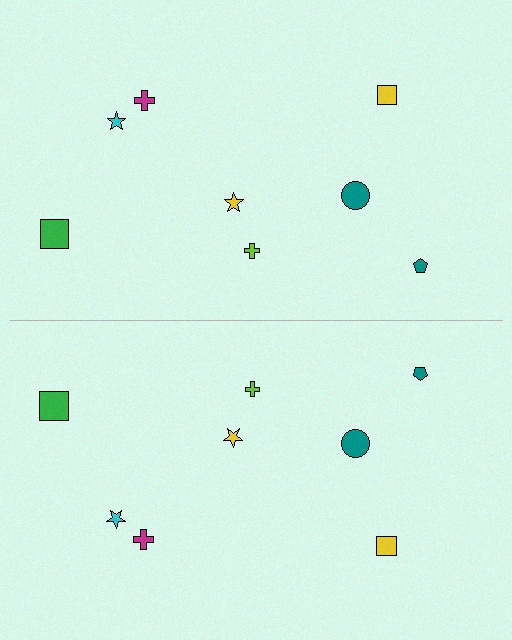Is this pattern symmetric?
Yes, this pattern has bilateral (reflection) symmetry.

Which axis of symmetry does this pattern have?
The pattern has a horizontal axis of symmetry running through the center of the image.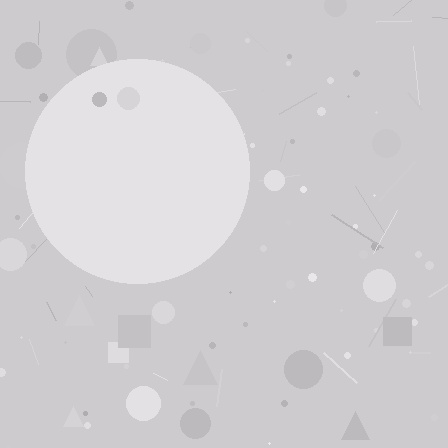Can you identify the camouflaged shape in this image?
The camouflaged shape is a circle.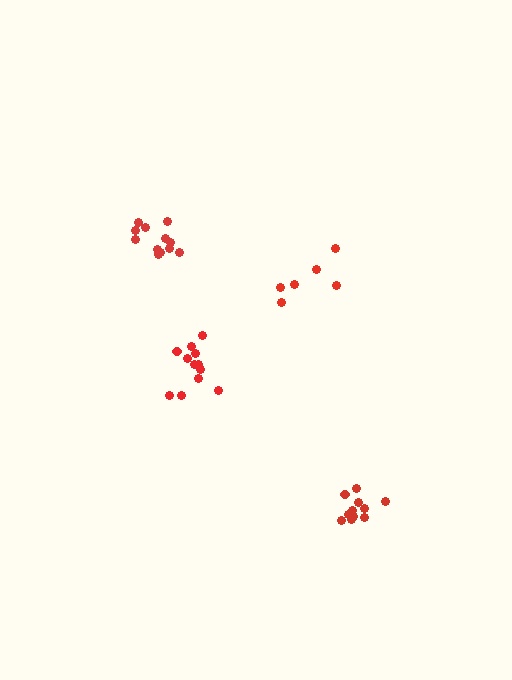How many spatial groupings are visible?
There are 4 spatial groupings.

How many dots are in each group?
Group 1: 12 dots, Group 2: 12 dots, Group 3: 12 dots, Group 4: 6 dots (42 total).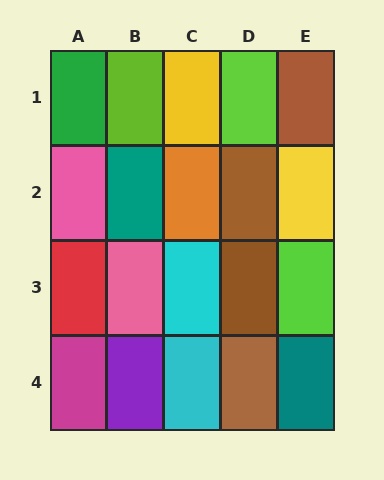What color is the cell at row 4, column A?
Magenta.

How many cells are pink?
2 cells are pink.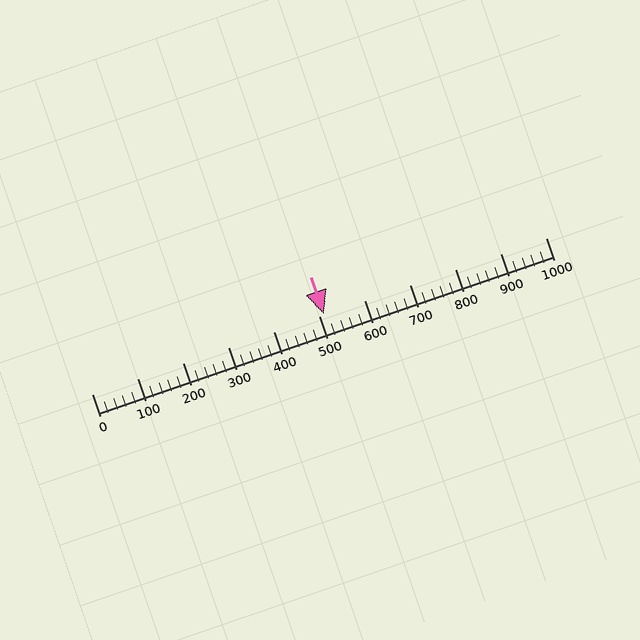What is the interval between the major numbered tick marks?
The major tick marks are spaced 100 units apart.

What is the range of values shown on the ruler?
The ruler shows values from 0 to 1000.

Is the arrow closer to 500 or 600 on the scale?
The arrow is closer to 500.